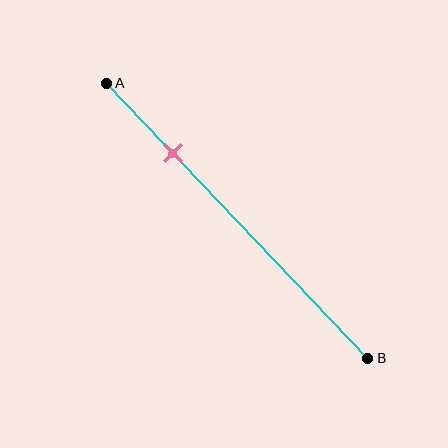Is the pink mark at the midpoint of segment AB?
No, the mark is at about 25% from A, not at the 50% midpoint.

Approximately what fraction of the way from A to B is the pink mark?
The pink mark is approximately 25% of the way from A to B.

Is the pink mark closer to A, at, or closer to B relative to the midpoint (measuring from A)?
The pink mark is closer to point A than the midpoint of segment AB.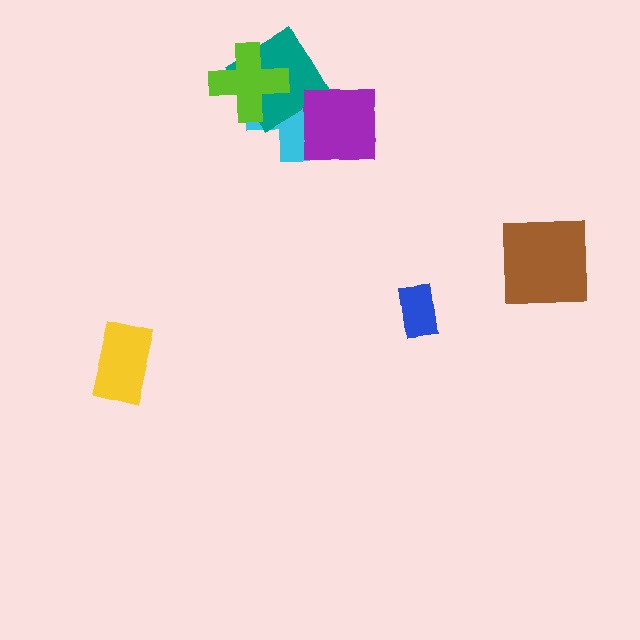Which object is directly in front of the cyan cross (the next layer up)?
The teal diamond is directly in front of the cyan cross.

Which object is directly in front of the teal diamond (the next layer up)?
The purple square is directly in front of the teal diamond.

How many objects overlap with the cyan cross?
3 objects overlap with the cyan cross.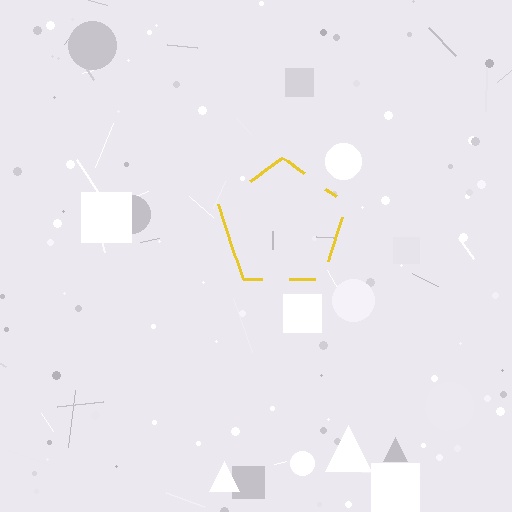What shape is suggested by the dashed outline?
The dashed outline suggests a pentagon.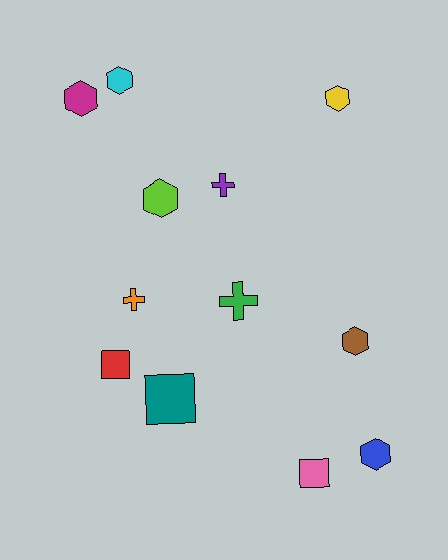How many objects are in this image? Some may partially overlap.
There are 12 objects.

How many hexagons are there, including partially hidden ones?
There are 6 hexagons.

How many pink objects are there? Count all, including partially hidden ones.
There is 1 pink object.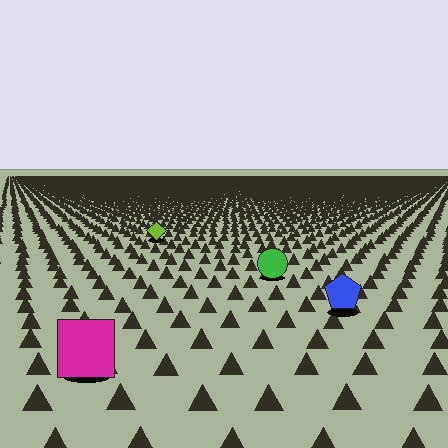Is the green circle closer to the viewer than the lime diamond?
Yes. The green circle is closer — you can tell from the texture gradient: the ground texture is coarser near it.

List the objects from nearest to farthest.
From nearest to farthest: the magenta square, the blue pentagon, the green circle, the lime diamond.